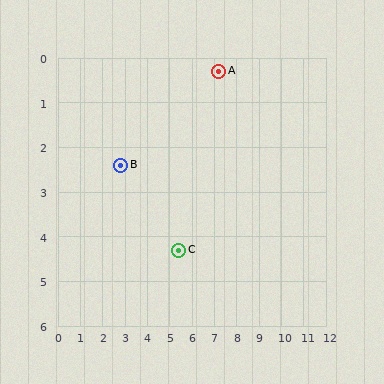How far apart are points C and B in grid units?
Points C and B are about 3.2 grid units apart.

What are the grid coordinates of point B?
Point B is at approximately (2.8, 2.4).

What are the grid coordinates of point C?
Point C is at approximately (5.4, 4.3).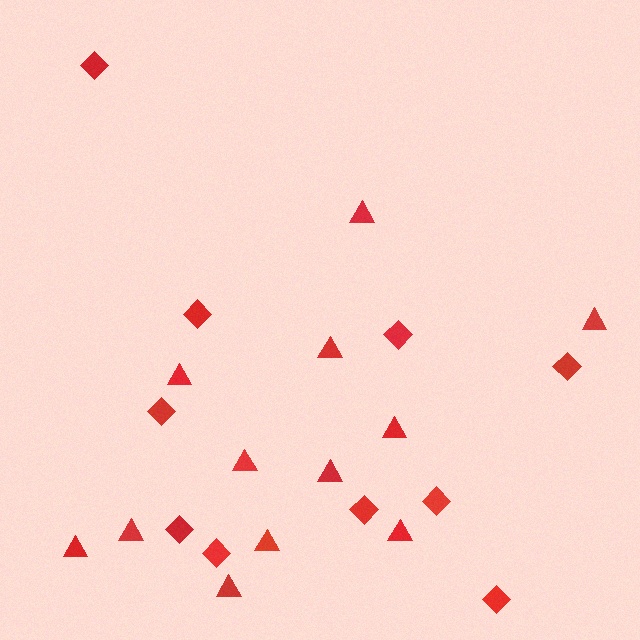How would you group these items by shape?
There are 2 groups: one group of diamonds (10) and one group of triangles (12).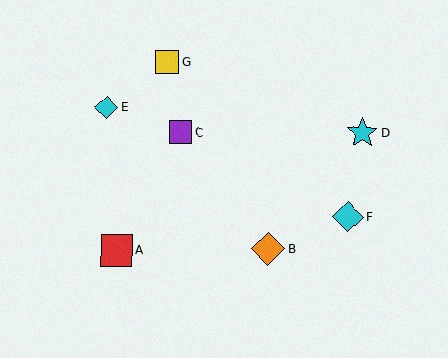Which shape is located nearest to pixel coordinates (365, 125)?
The cyan star (labeled D) at (362, 133) is nearest to that location.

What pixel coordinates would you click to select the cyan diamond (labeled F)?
Click at (348, 217) to select the cyan diamond F.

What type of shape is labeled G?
Shape G is a yellow square.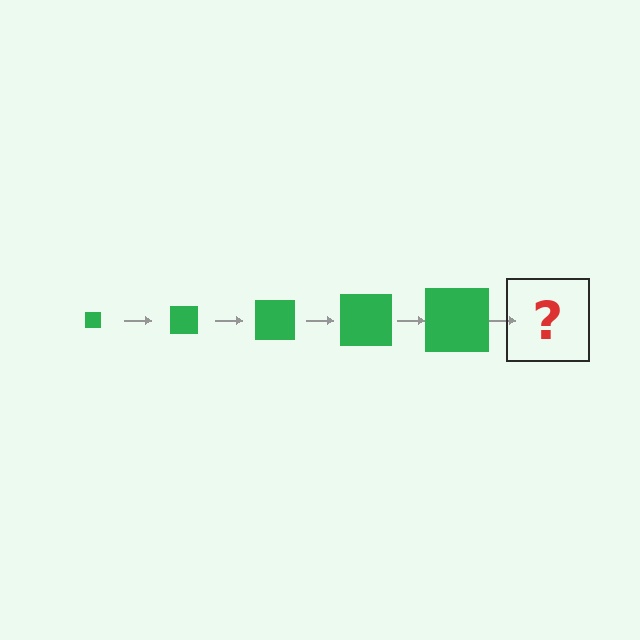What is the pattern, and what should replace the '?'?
The pattern is that the square gets progressively larger each step. The '?' should be a green square, larger than the previous one.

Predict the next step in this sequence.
The next step is a green square, larger than the previous one.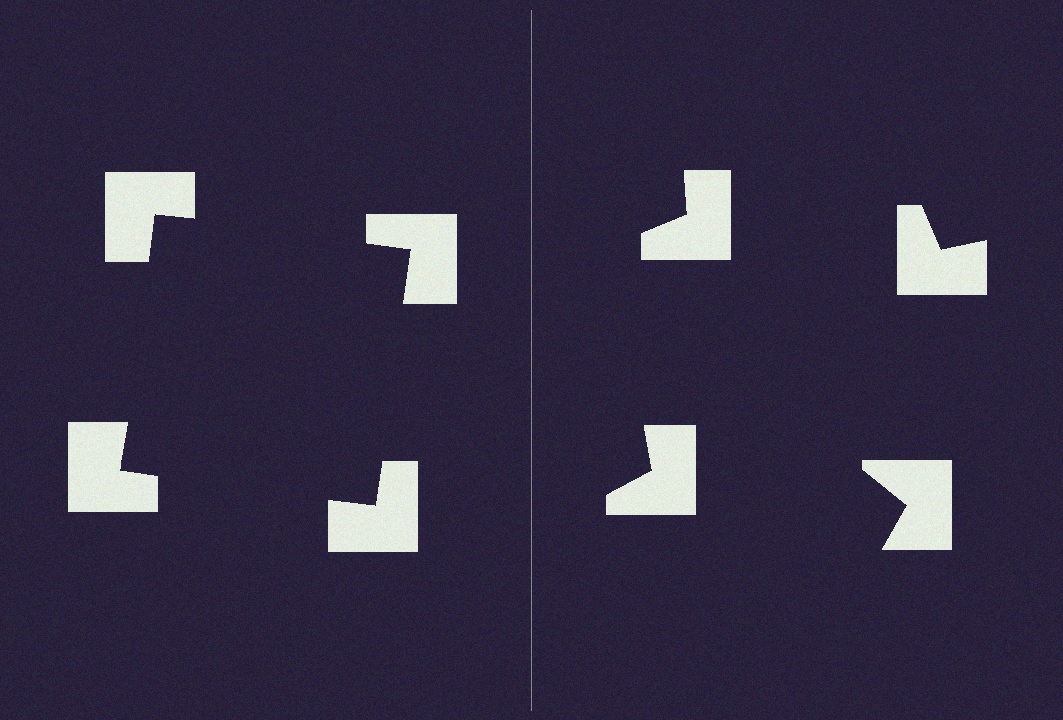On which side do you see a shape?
An illusory square appears on the left side. On the right side the wedge cuts are rotated, so no coherent shape forms.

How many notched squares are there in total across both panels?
8 — 4 on each side.